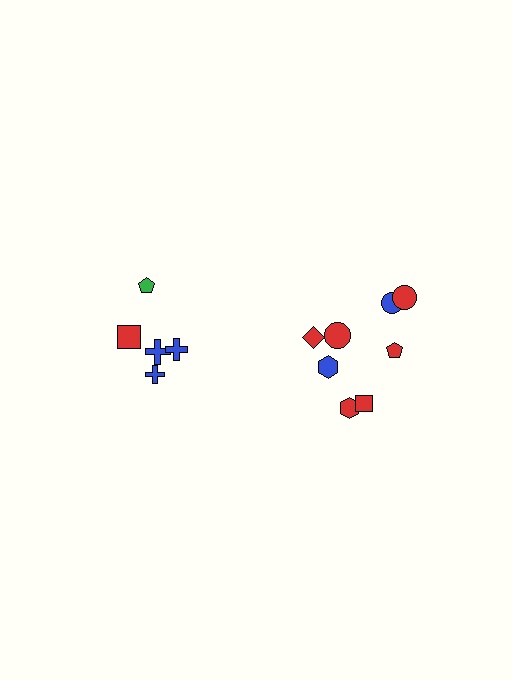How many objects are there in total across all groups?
There are 13 objects.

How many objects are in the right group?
There are 8 objects.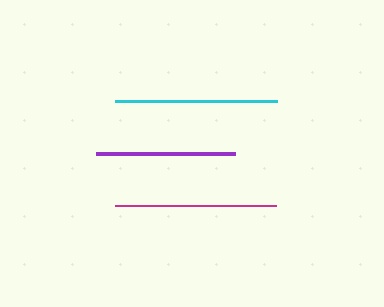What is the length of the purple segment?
The purple segment is approximately 138 pixels long.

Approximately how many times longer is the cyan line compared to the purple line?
The cyan line is approximately 1.2 times the length of the purple line.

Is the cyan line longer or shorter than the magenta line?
The cyan line is longer than the magenta line.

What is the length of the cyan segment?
The cyan segment is approximately 162 pixels long.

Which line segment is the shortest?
The purple line is the shortest at approximately 138 pixels.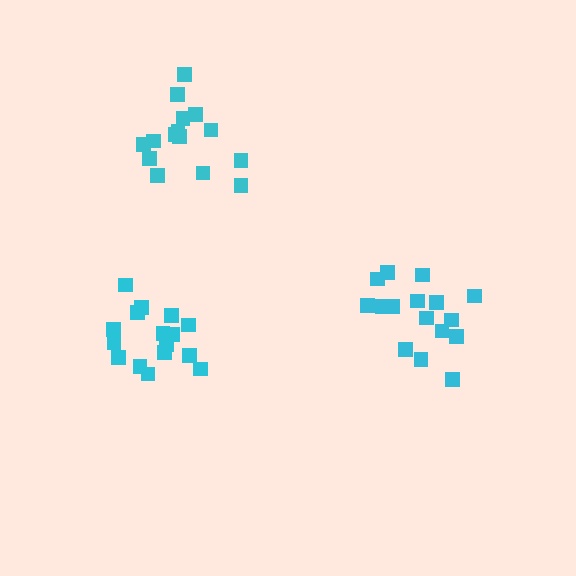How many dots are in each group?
Group 1: 15 dots, Group 2: 16 dots, Group 3: 16 dots (47 total).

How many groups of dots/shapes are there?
There are 3 groups.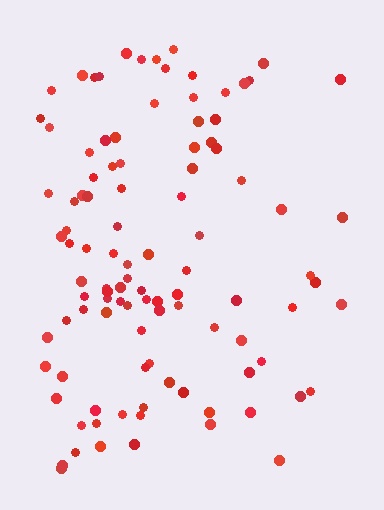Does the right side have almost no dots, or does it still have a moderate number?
Still a moderate number, just noticeably fewer than the left.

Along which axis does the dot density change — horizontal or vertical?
Horizontal.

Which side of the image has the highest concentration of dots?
The left.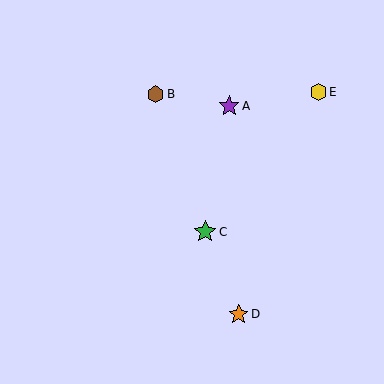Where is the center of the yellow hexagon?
The center of the yellow hexagon is at (318, 92).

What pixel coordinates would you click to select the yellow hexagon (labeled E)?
Click at (318, 92) to select the yellow hexagon E.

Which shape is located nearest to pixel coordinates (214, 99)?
The purple star (labeled A) at (229, 106) is nearest to that location.